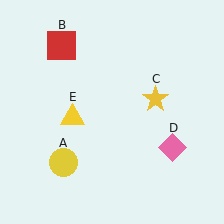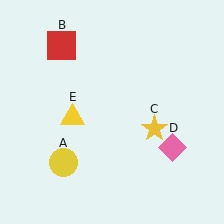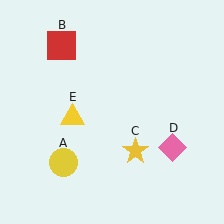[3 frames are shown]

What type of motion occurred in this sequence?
The yellow star (object C) rotated clockwise around the center of the scene.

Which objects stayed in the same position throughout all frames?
Yellow circle (object A) and red square (object B) and pink diamond (object D) and yellow triangle (object E) remained stationary.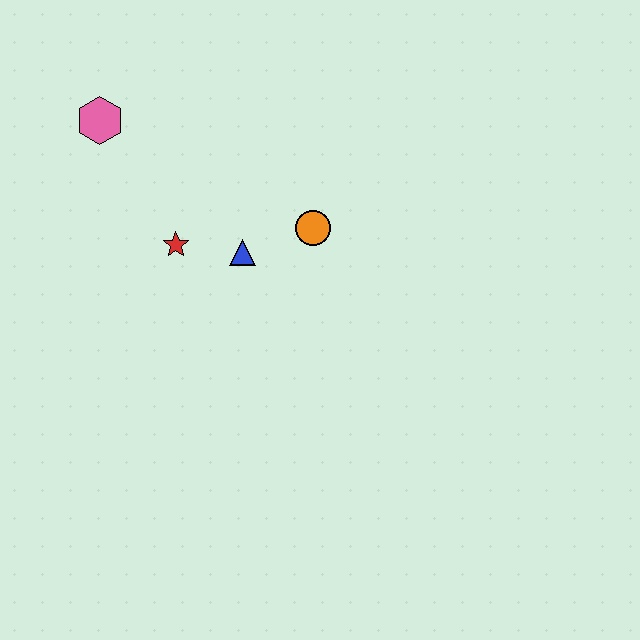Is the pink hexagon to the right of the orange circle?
No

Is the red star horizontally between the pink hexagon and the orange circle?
Yes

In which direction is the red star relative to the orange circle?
The red star is to the left of the orange circle.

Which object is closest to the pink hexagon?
The red star is closest to the pink hexagon.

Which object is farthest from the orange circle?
The pink hexagon is farthest from the orange circle.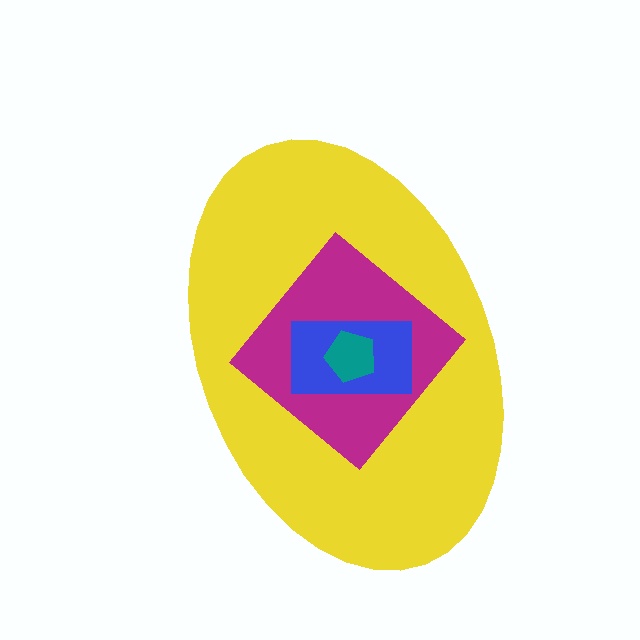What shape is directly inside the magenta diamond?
The blue rectangle.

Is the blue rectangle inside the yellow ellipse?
Yes.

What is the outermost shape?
The yellow ellipse.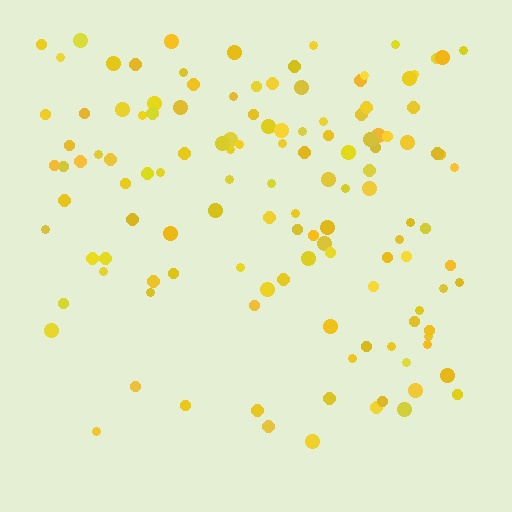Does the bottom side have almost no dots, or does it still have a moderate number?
Still a moderate number, just noticeably fewer than the top.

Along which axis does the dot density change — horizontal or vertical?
Vertical.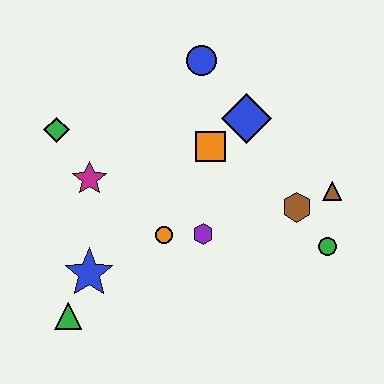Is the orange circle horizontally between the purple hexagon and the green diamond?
Yes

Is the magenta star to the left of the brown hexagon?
Yes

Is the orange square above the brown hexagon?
Yes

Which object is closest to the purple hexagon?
The orange circle is closest to the purple hexagon.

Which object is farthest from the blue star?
The brown triangle is farthest from the blue star.